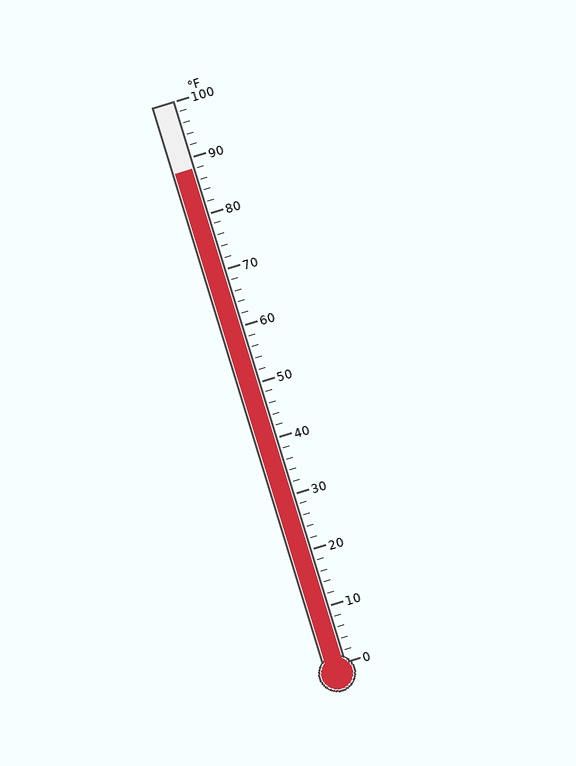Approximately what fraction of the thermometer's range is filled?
The thermometer is filled to approximately 90% of its range.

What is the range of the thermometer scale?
The thermometer scale ranges from 0°F to 100°F.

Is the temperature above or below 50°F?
The temperature is above 50°F.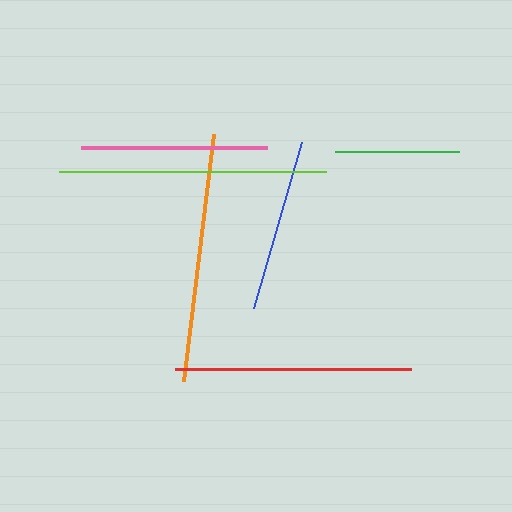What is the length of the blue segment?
The blue segment is approximately 172 pixels long.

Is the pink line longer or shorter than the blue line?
The pink line is longer than the blue line.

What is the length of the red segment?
The red segment is approximately 236 pixels long.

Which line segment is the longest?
The lime line is the longest at approximately 266 pixels.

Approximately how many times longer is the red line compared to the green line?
The red line is approximately 1.9 times the length of the green line.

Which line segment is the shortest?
The green line is the shortest at approximately 125 pixels.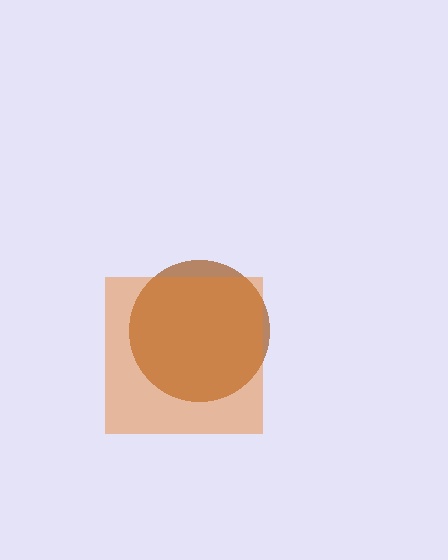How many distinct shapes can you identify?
There are 2 distinct shapes: a brown circle, an orange square.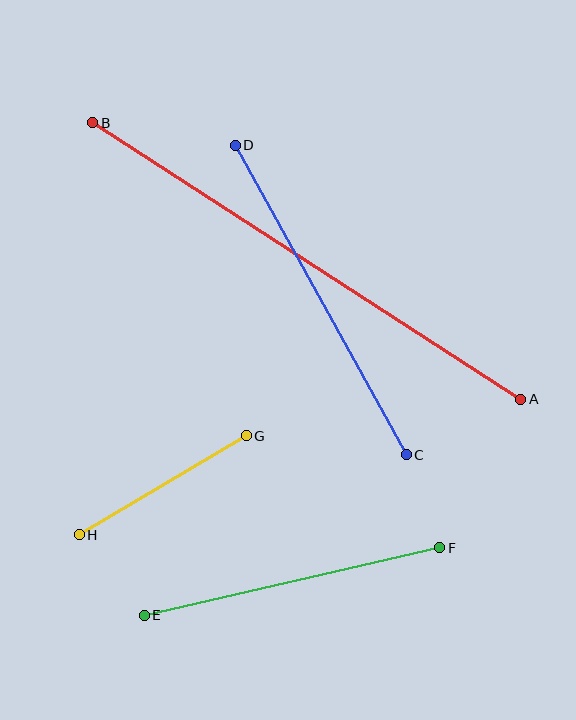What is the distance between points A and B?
The distance is approximately 509 pixels.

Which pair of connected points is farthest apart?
Points A and B are farthest apart.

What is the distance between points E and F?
The distance is approximately 303 pixels.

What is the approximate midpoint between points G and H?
The midpoint is at approximately (163, 485) pixels.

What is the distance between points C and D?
The distance is approximately 354 pixels.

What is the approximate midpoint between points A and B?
The midpoint is at approximately (307, 261) pixels.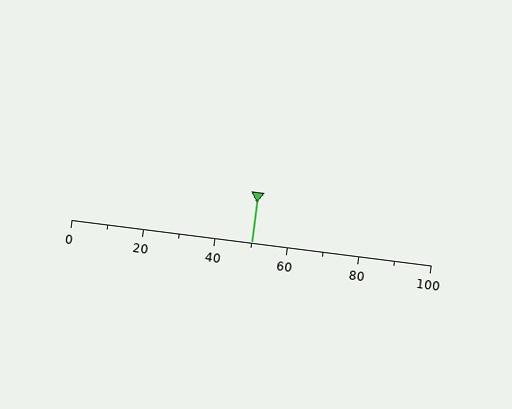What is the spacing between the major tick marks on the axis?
The major ticks are spaced 20 apart.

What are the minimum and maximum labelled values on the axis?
The axis runs from 0 to 100.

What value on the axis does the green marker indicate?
The marker indicates approximately 50.